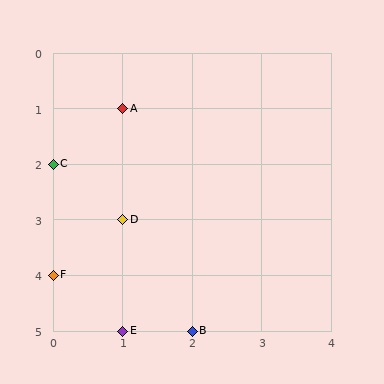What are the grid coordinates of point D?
Point D is at grid coordinates (1, 3).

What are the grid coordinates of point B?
Point B is at grid coordinates (2, 5).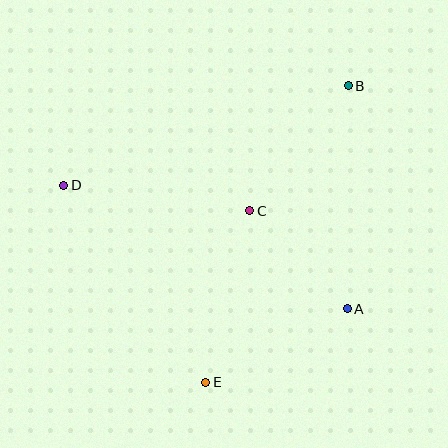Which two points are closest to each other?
Points A and C are closest to each other.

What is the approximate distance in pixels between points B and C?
The distance between B and C is approximately 159 pixels.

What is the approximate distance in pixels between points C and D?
The distance between C and D is approximately 188 pixels.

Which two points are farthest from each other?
Points B and E are farthest from each other.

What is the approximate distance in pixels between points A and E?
The distance between A and E is approximately 160 pixels.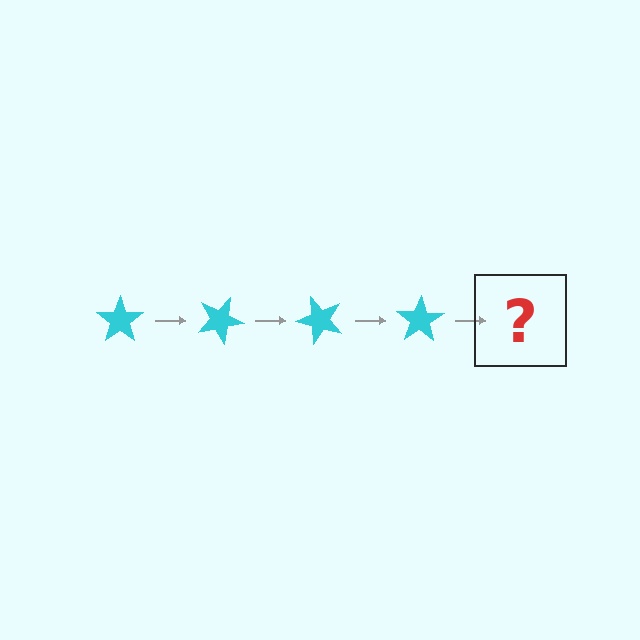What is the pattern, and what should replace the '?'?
The pattern is that the star rotates 25 degrees each step. The '?' should be a cyan star rotated 100 degrees.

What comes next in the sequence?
The next element should be a cyan star rotated 100 degrees.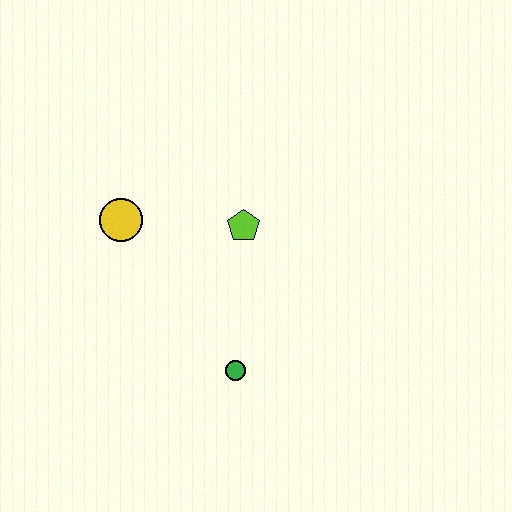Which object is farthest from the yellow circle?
The green circle is farthest from the yellow circle.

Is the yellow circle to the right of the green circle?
No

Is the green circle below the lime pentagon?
Yes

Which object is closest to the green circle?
The lime pentagon is closest to the green circle.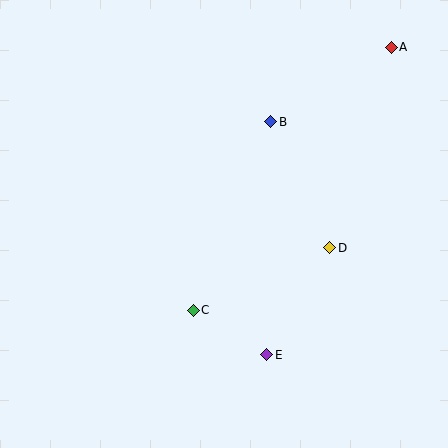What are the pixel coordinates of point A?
Point A is at (391, 47).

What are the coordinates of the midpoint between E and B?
The midpoint between E and B is at (269, 238).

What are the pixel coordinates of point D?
Point D is at (330, 248).